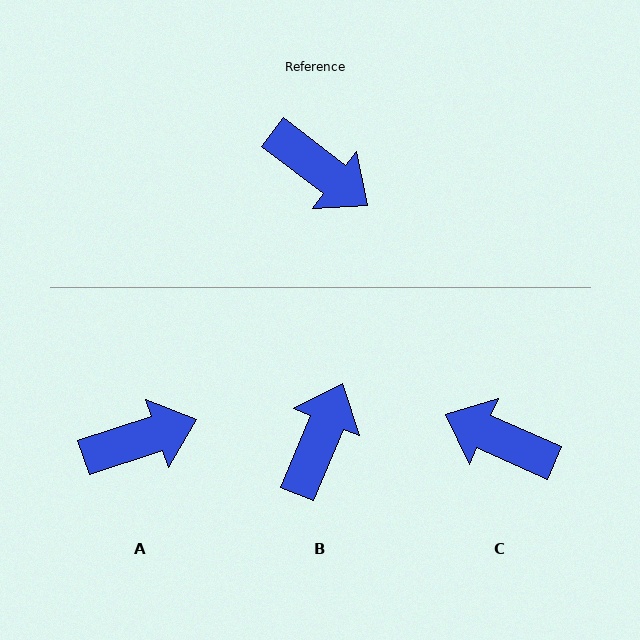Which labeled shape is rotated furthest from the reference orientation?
C, about 166 degrees away.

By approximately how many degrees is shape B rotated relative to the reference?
Approximately 105 degrees counter-clockwise.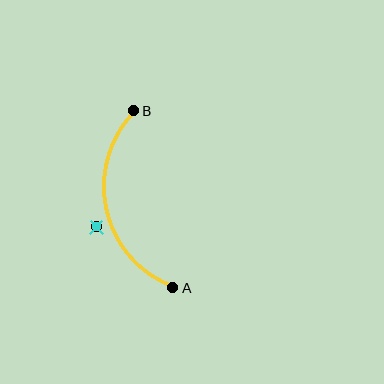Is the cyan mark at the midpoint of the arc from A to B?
No — the cyan mark does not lie on the arc at all. It sits slightly outside the curve.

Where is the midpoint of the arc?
The arc midpoint is the point on the curve farthest from the straight line joining A and B. It sits to the left of that line.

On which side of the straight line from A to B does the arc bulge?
The arc bulges to the left of the straight line connecting A and B.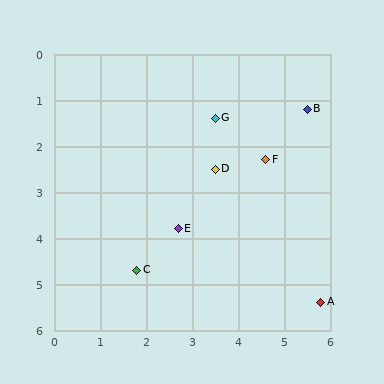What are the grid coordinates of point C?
Point C is at approximately (1.8, 4.7).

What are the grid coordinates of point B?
Point B is at approximately (5.5, 1.2).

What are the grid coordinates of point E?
Point E is at approximately (2.7, 3.8).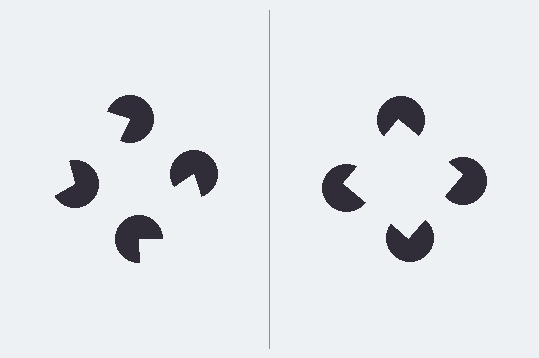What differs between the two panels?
The pac-man discs are positioned identically on both sides; only the wedge orientations differ. On the right they align to a square; on the left they are misaligned.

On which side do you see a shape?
An illusory square appears on the right side. On the left side the wedge cuts are rotated, so no coherent shape forms.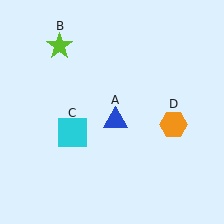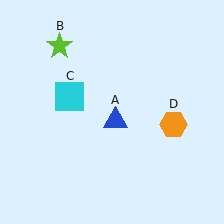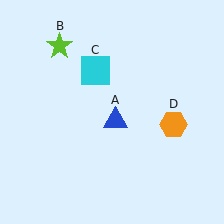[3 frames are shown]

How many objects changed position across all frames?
1 object changed position: cyan square (object C).